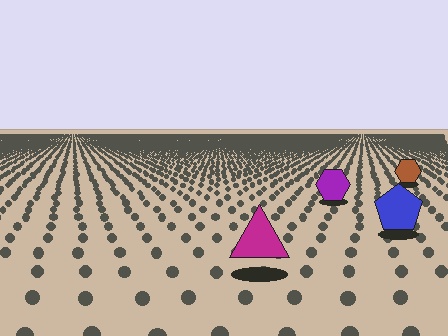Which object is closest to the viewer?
The magenta triangle is closest. The texture marks near it are larger and more spread out.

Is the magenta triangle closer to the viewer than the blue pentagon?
Yes. The magenta triangle is closer — you can tell from the texture gradient: the ground texture is coarser near it.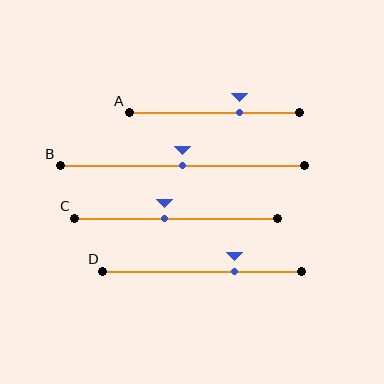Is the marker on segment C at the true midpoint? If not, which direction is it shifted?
No, the marker on segment C is shifted to the left by about 6% of the segment length.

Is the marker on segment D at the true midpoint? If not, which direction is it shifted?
No, the marker on segment D is shifted to the right by about 17% of the segment length.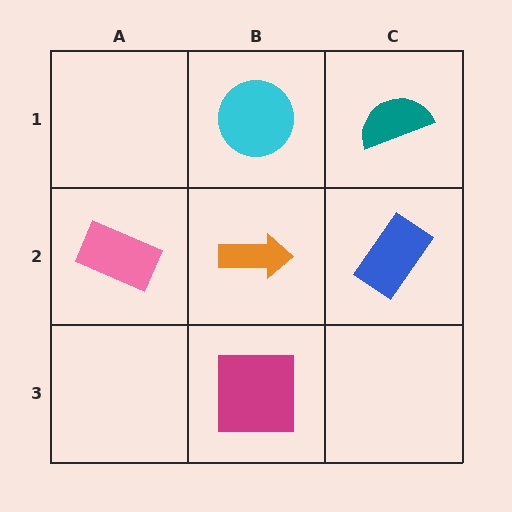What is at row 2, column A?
A pink rectangle.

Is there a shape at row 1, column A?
No, that cell is empty.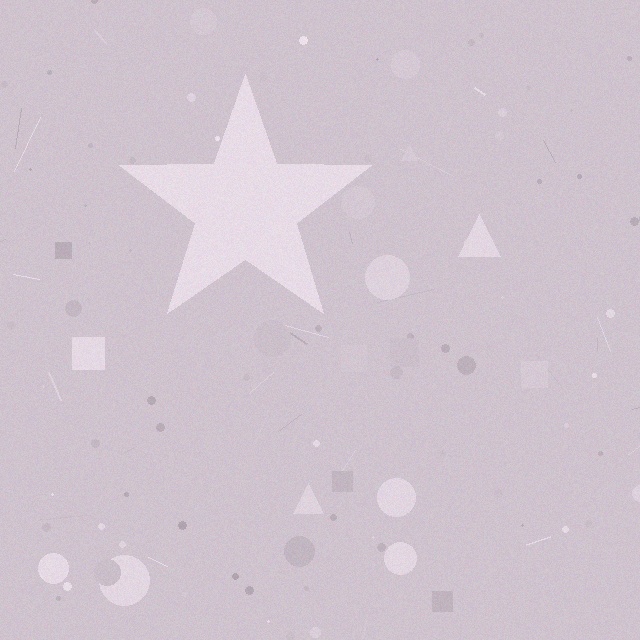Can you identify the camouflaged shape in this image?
The camouflaged shape is a star.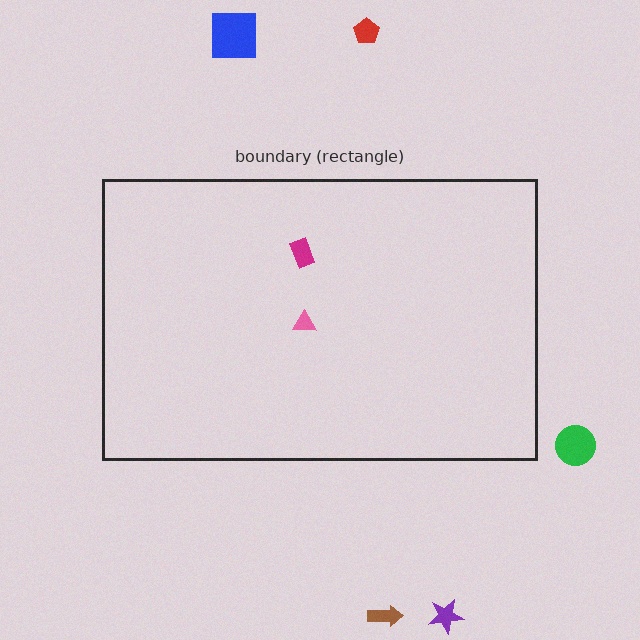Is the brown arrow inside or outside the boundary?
Outside.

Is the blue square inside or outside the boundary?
Outside.